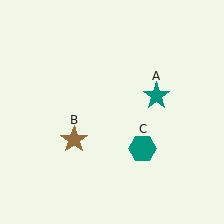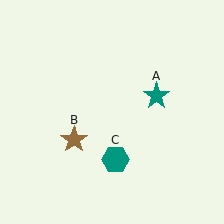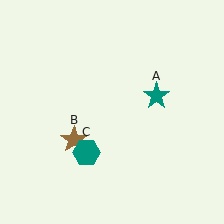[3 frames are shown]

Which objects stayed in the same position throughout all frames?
Teal star (object A) and brown star (object B) remained stationary.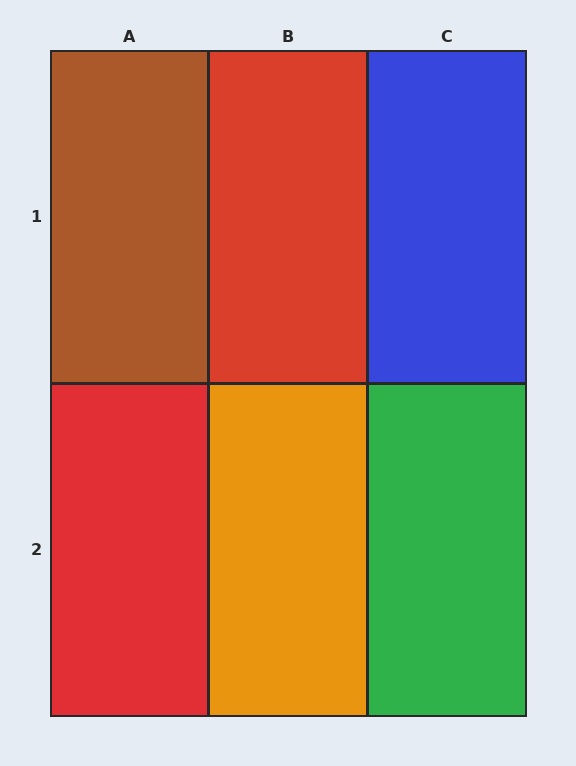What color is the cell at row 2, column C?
Green.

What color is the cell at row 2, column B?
Orange.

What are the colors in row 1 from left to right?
Brown, red, blue.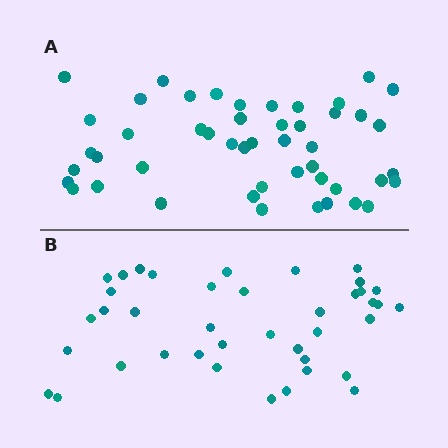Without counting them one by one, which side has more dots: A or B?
Region A (the top region) has more dots.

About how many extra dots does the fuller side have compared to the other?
Region A has roughly 8 or so more dots than region B.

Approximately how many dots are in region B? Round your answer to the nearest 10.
About 40 dots.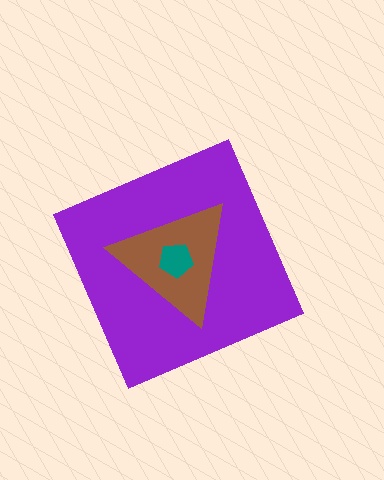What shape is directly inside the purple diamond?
The brown triangle.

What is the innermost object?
The teal pentagon.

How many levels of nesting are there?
3.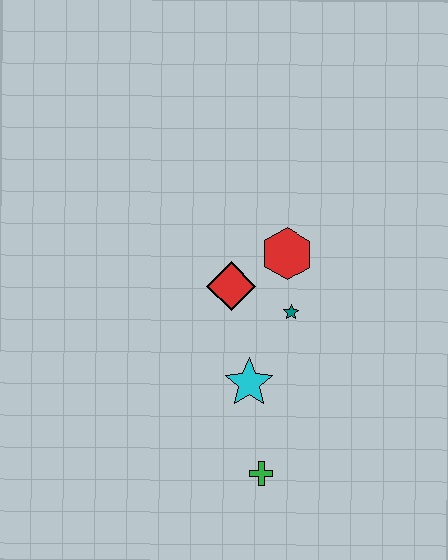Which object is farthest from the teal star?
The green cross is farthest from the teal star.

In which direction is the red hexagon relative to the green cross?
The red hexagon is above the green cross.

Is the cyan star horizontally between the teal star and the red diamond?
Yes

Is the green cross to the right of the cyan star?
Yes